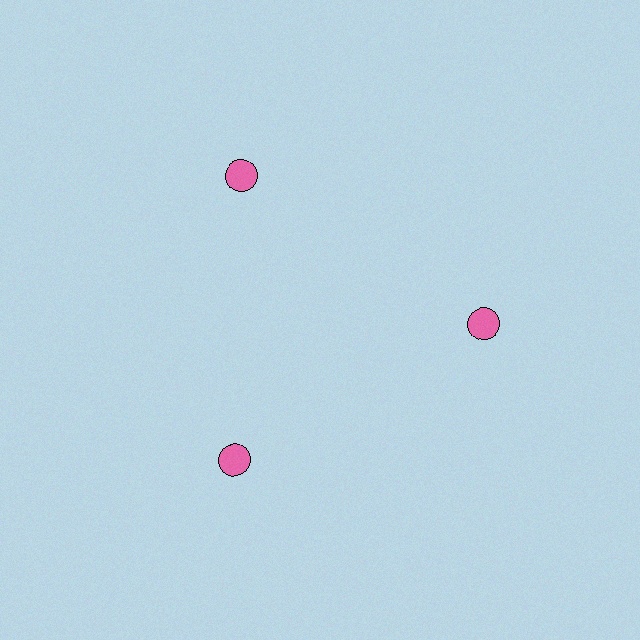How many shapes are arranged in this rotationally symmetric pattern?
There are 3 shapes, arranged in 3 groups of 1.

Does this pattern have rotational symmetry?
Yes, this pattern has 3-fold rotational symmetry. It looks the same after rotating 120 degrees around the center.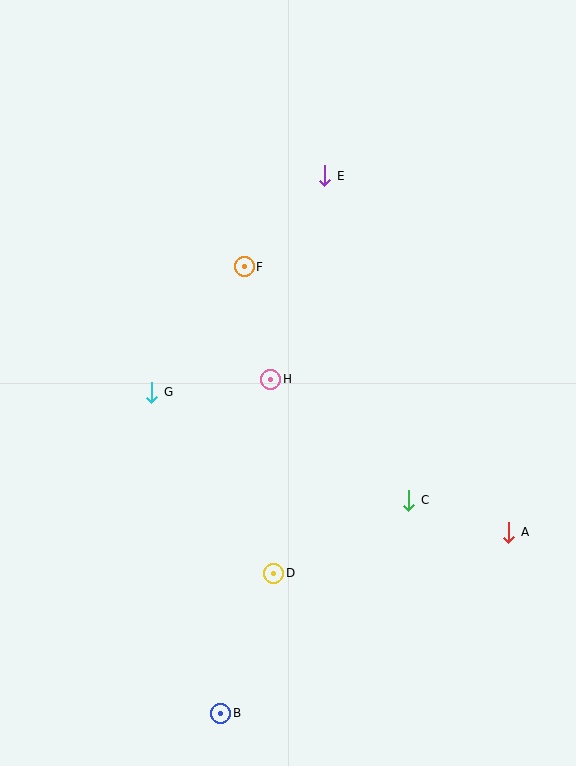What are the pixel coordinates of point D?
Point D is at (274, 573).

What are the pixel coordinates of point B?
Point B is at (221, 713).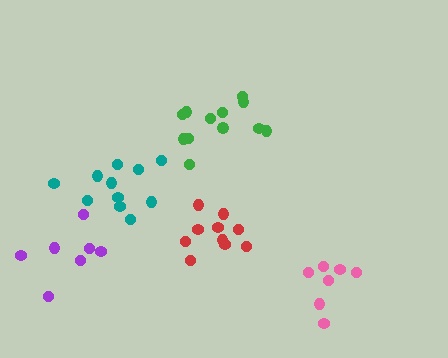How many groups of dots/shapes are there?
There are 5 groups.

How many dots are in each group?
Group 1: 7 dots, Group 2: 7 dots, Group 3: 10 dots, Group 4: 11 dots, Group 5: 12 dots (47 total).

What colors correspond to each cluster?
The clusters are colored: pink, purple, red, teal, green.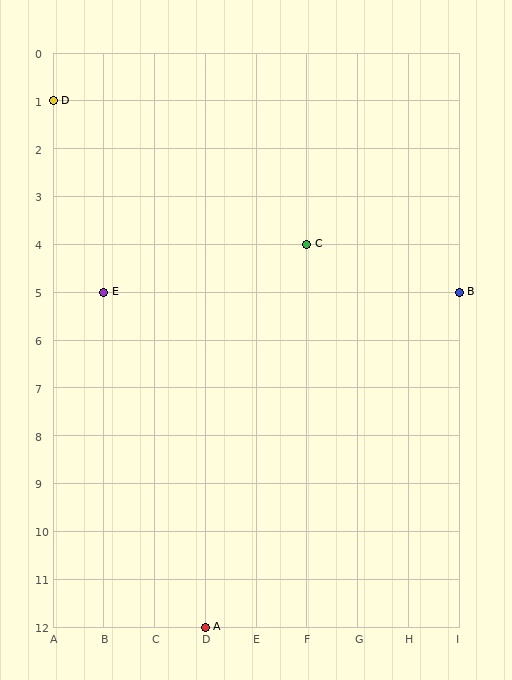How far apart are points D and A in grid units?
Points D and A are 3 columns and 11 rows apart (about 11.4 grid units diagonally).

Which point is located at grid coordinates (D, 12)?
Point A is at (D, 12).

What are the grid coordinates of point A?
Point A is at grid coordinates (D, 12).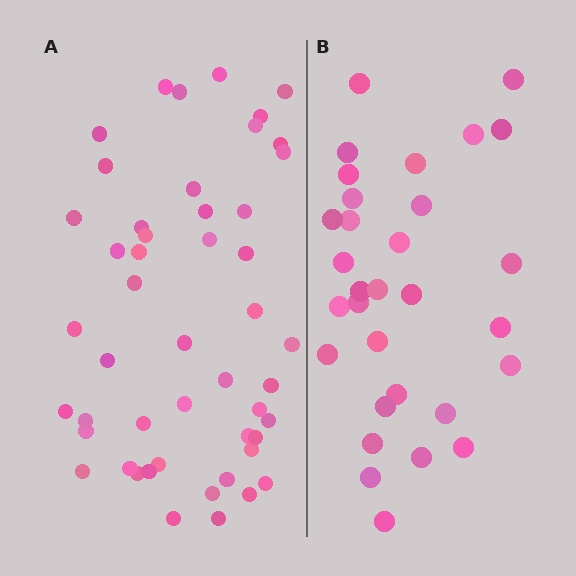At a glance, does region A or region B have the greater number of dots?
Region A (the left region) has more dots.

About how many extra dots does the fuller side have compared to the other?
Region A has approximately 20 more dots than region B.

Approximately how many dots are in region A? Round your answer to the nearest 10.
About 50 dots. (The exact count is 49, which rounds to 50.)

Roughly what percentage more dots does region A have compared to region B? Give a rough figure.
About 60% more.